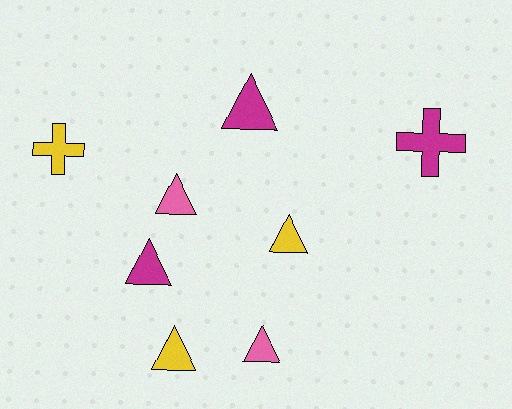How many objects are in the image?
There are 8 objects.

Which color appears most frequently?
Yellow, with 3 objects.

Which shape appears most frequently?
Triangle, with 6 objects.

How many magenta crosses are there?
There is 1 magenta cross.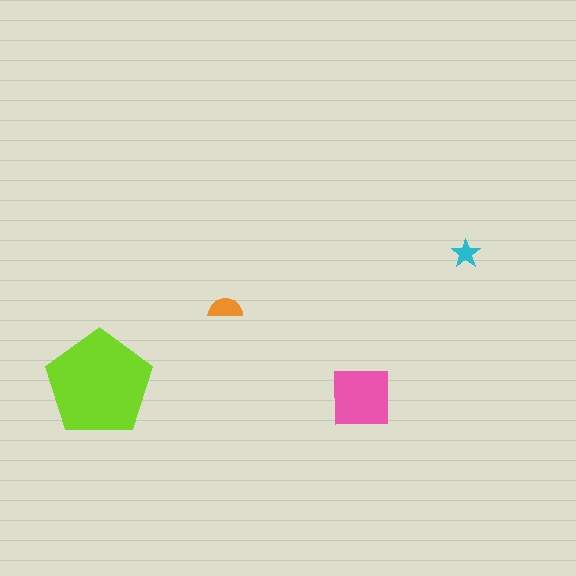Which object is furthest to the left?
The lime pentagon is leftmost.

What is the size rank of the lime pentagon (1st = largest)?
1st.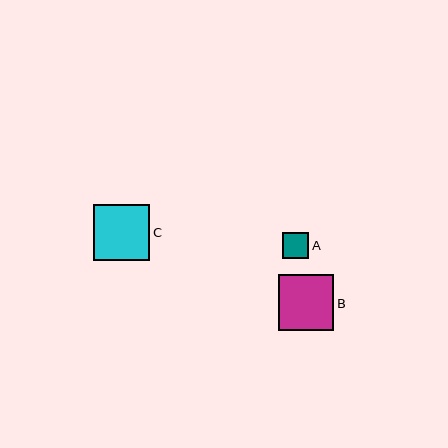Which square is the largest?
Square B is the largest with a size of approximately 56 pixels.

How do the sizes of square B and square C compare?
Square B and square C are approximately the same size.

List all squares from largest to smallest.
From largest to smallest: B, C, A.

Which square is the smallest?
Square A is the smallest with a size of approximately 26 pixels.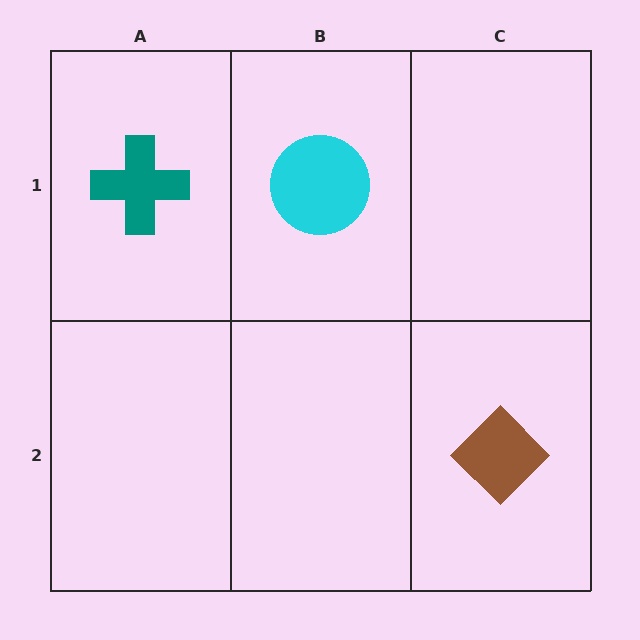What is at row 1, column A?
A teal cross.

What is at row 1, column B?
A cyan circle.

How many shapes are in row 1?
2 shapes.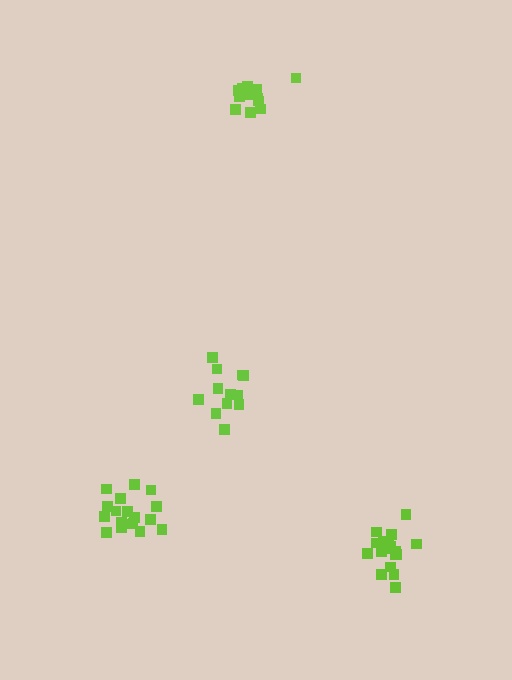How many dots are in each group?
Group 1: 18 dots, Group 2: 18 dots, Group 3: 15 dots, Group 4: 12 dots (63 total).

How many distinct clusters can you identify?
There are 4 distinct clusters.